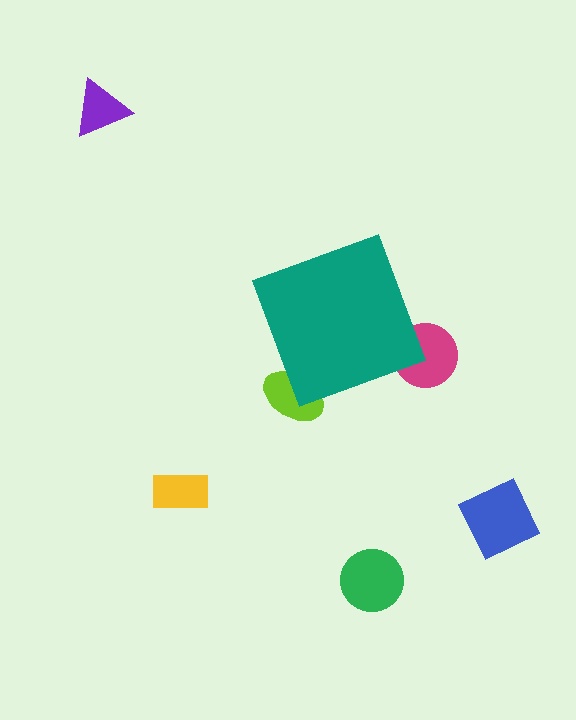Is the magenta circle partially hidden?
Yes, the magenta circle is partially hidden behind the teal diamond.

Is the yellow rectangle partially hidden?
No, the yellow rectangle is fully visible.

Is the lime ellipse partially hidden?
Yes, the lime ellipse is partially hidden behind the teal diamond.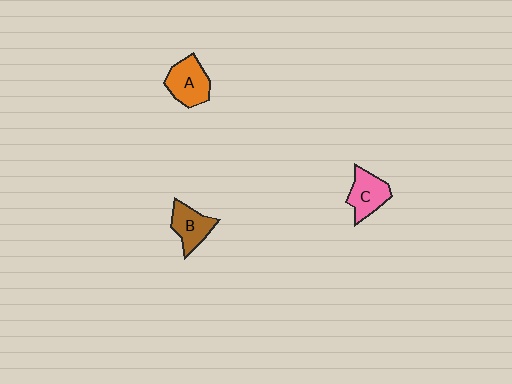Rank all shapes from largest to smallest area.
From largest to smallest: A (orange), C (pink), B (brown).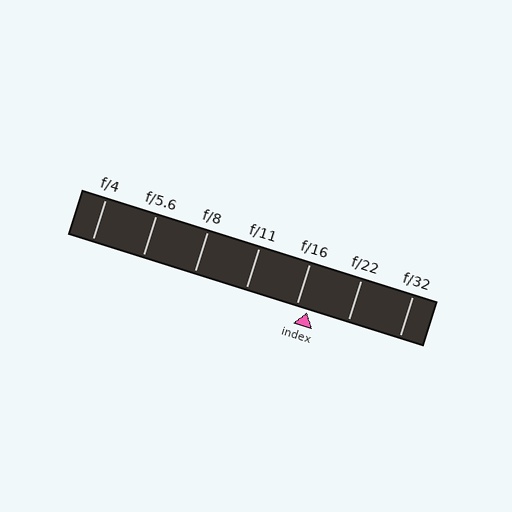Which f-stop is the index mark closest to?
The index mark is closest to f/16.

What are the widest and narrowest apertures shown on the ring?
The widest aperture shown is f/4 and the narrowest is f/32.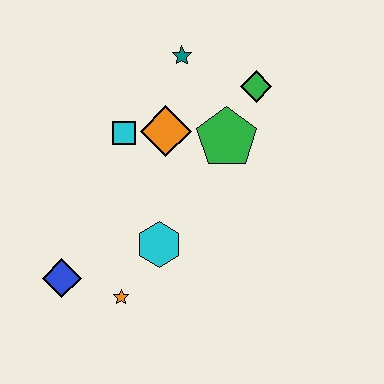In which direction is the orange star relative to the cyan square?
The orange star is below the cyan square.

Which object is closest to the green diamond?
The green pentagon is closest to the green diamond.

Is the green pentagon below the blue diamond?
No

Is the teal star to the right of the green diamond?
No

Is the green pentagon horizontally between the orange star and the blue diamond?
No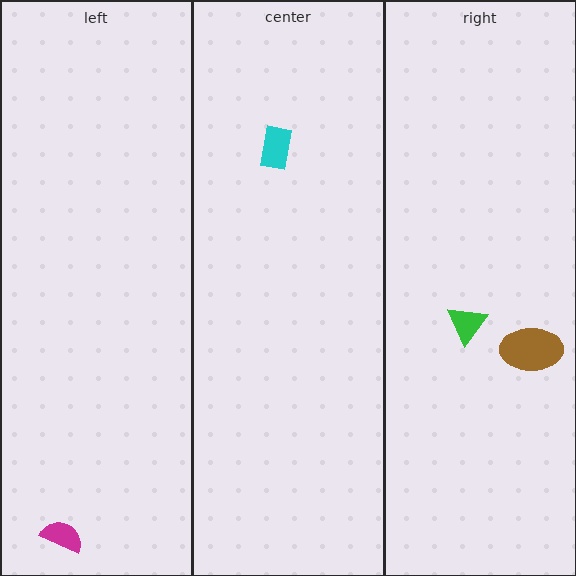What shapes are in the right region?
The brown ellipse, the green triangle.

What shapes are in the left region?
The magenta semicircle.